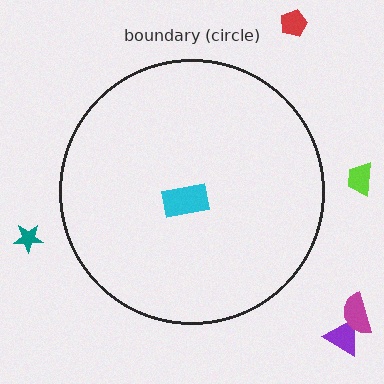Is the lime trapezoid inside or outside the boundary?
Outside.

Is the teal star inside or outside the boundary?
Outside.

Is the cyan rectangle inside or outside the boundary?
Inside.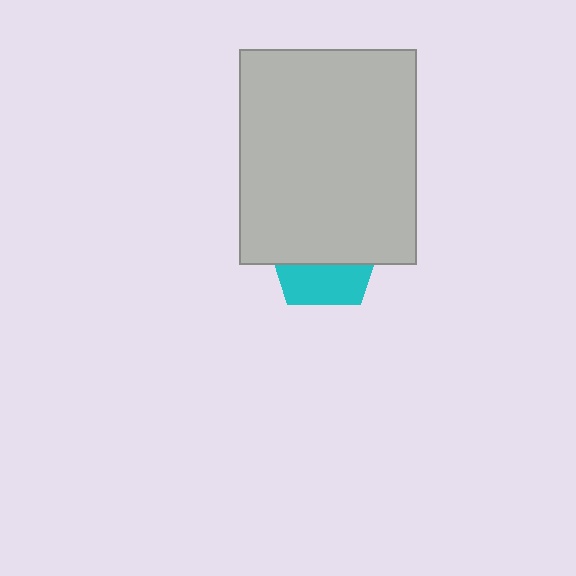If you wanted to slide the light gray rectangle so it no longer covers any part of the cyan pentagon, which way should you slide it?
Slide it up — that is the most direct way to separate the two shapes.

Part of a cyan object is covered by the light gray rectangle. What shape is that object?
It is a pentagon.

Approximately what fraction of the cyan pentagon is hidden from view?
Roughly 63% of the cyan pentagon is hidden behind the light gray rectangle.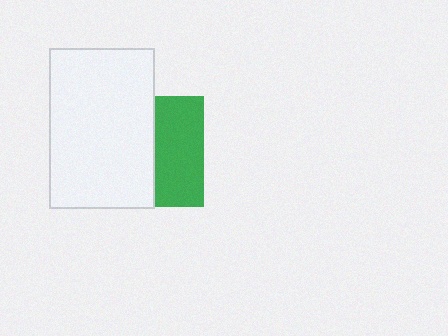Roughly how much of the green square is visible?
A small part of it is visible (roughly 44%).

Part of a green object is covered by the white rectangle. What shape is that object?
It is a square.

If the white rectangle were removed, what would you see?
You would see the complete green square.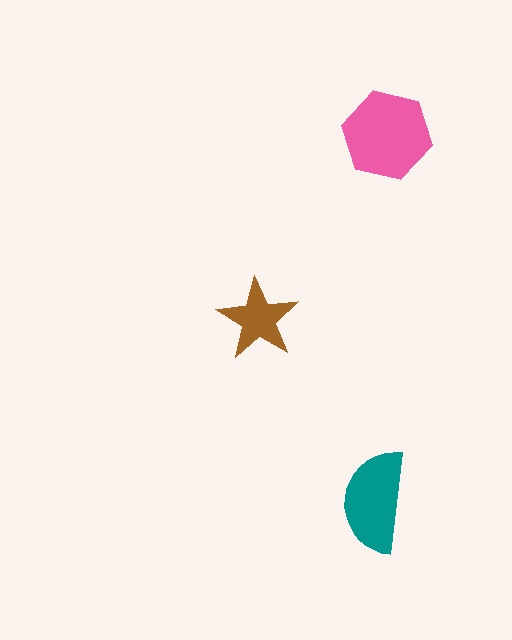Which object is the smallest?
The brown star.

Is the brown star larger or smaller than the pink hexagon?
Smaller.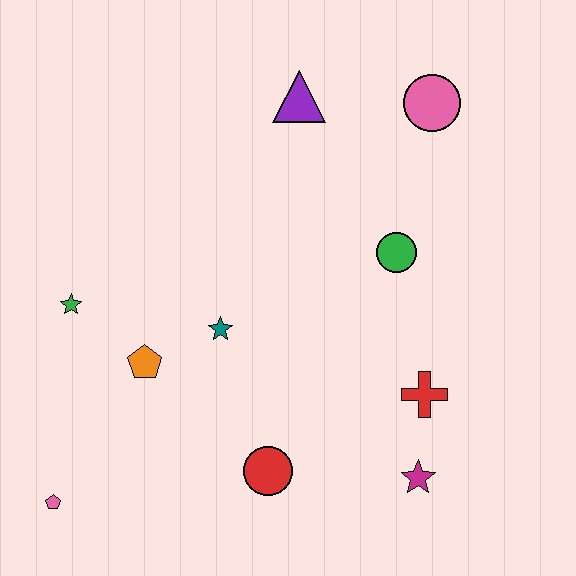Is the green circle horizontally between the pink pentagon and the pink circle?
Yes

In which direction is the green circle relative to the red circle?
The green circle is above the red circle.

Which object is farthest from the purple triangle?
The pink pentagon is farthest from the purple triangle.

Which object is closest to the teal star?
The orange pentagon is closest to the teal star.